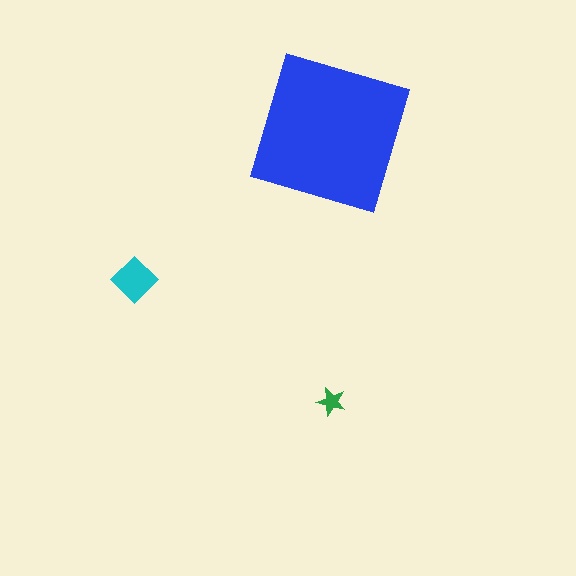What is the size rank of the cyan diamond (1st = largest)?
2nd.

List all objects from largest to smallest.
The blue square, the cyan diamond, the green star.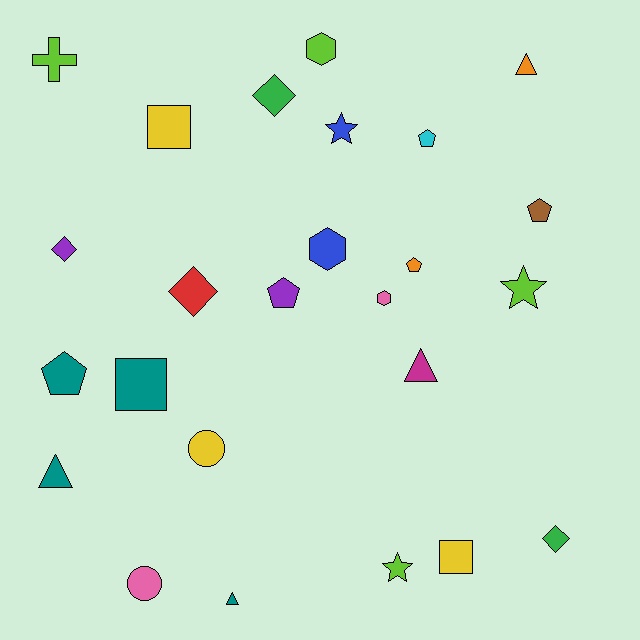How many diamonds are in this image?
There are 4 diamonds.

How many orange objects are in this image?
There are 2 orange objects.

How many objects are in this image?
There are 25 objects.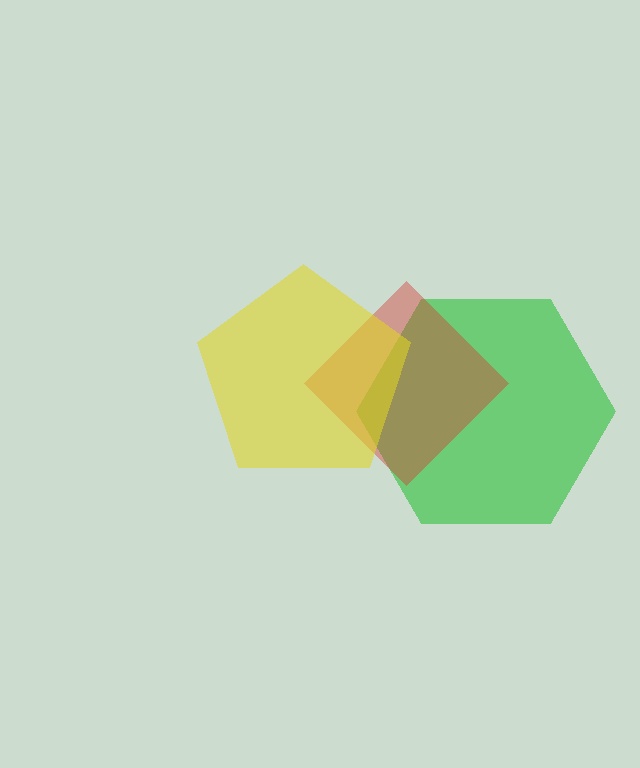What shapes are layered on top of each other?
The layered shapes are: a green hexagon, a red diamond, a yellow pentagon.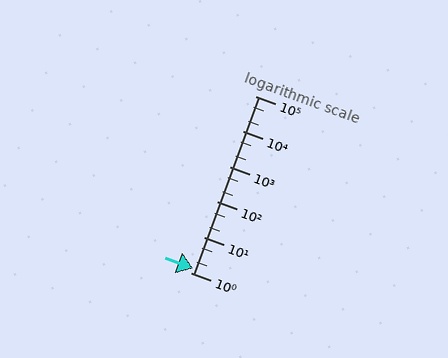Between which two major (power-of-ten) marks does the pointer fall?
The pointer is between 1 and 10.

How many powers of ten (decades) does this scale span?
The scale spans 5 decades, from 1 to 100000.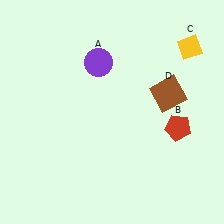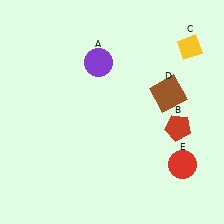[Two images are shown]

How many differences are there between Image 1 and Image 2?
There is 1 difference between the two images.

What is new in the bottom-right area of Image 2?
A red circle (E) was added in the bottom-right area of Image 2.